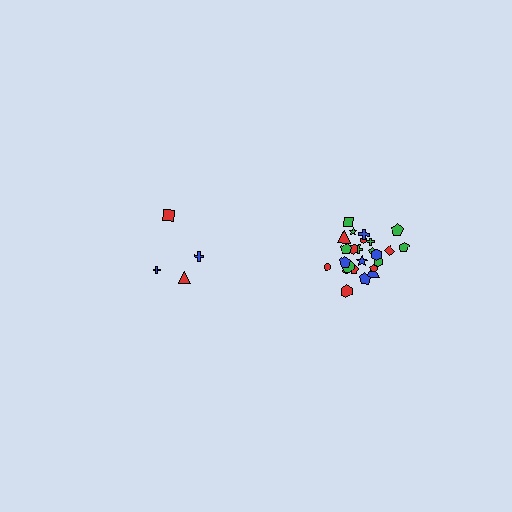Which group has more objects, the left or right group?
The right group.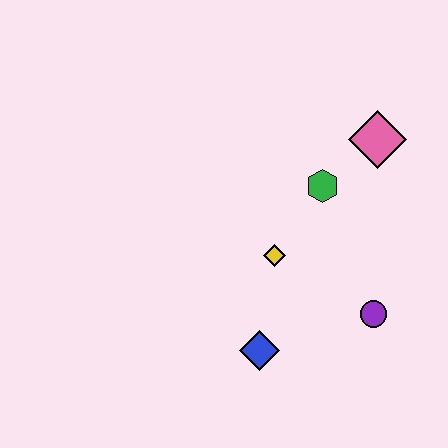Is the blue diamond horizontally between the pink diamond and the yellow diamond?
No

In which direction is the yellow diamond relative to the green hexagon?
The yellow diamond is below the green hexagon.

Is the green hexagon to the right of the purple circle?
No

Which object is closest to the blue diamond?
The yellow diamond is closest to the blue diamond.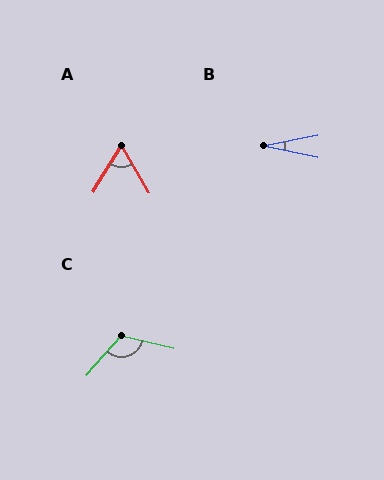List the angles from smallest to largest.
B (22°), A (61°), C (117°).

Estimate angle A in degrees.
Approximately 61 degrees.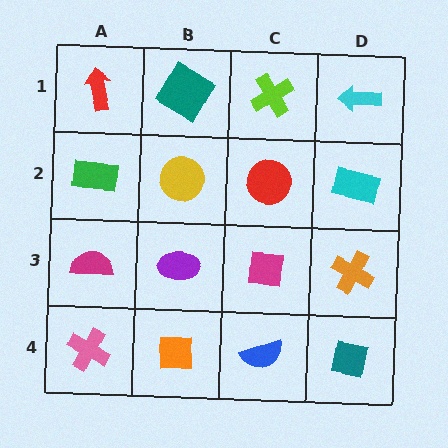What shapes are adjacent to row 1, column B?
A yellow circle (row 2, column B), a red arrow (row 1, column A), a lime cross (row 1, column C).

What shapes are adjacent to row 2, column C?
A lime cross (row 1, column C), a magenta square (row 3, column C), a yellow circle (row 2, column B), a cyan rectangle (row 2, column D).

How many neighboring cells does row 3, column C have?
4.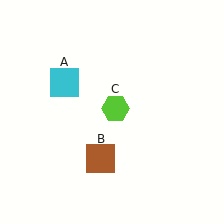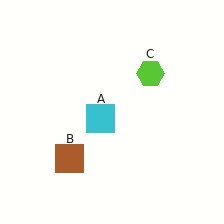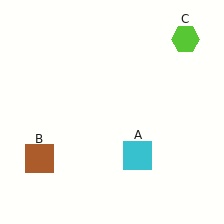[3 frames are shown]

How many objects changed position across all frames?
3 objects changed position: cyan square (object A), brown square (object B), lime hexagon (object C).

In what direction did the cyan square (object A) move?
The cyan square (object A) moved down and to the right.